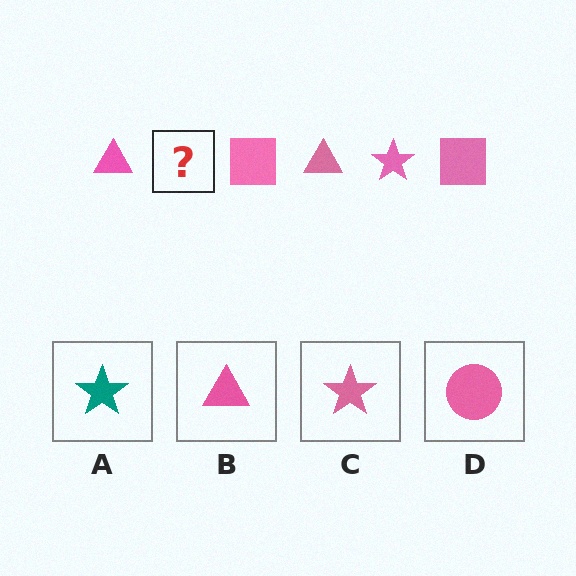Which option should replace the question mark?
Option C.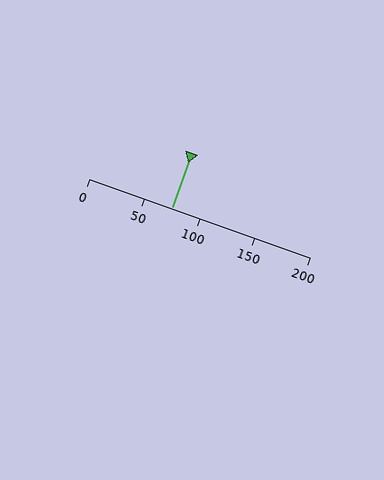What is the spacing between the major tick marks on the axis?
The major ticks are spaced 50 apart.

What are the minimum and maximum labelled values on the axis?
The axis runs from 0 to 200.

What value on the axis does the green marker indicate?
The marker indicates approximately 75.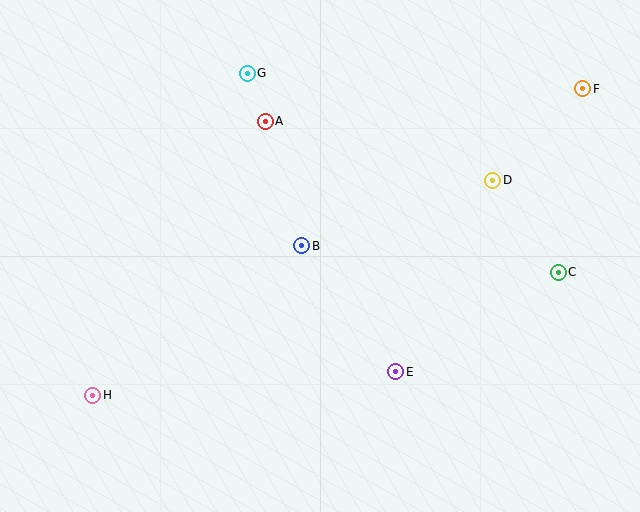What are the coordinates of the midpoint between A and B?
The midpoint between A and B is at (283, 183).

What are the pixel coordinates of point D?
Point D is at (493, 180).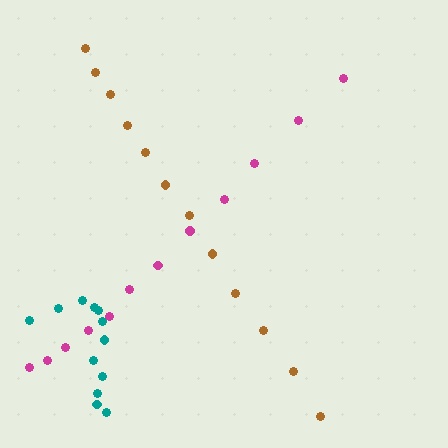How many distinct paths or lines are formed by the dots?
There are 3 distinct paths.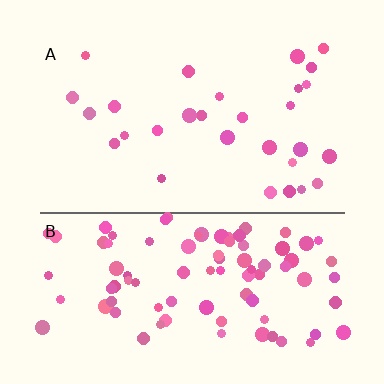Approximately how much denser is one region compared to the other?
Approximately 3.2× — region B over region A.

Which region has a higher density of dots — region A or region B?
B (the bottom).